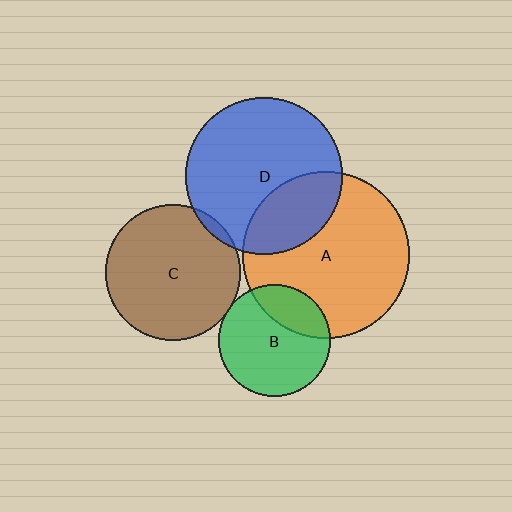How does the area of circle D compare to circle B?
Approximately 2.0 times.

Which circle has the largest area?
Circle A (orange).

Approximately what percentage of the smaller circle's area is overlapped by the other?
Approximately 30%.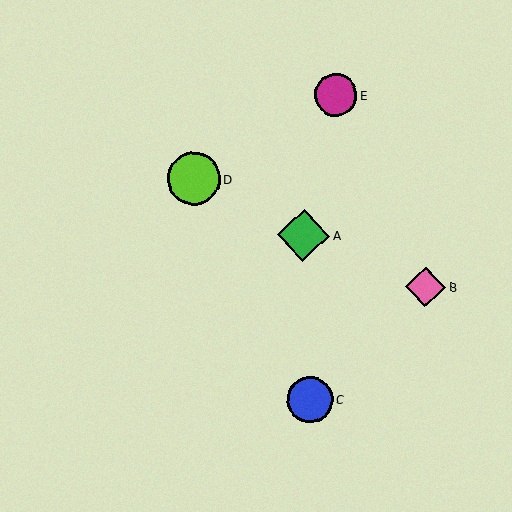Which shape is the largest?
The lime circle (labeled D) is the largest.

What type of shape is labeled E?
Shape E is a magenta circle.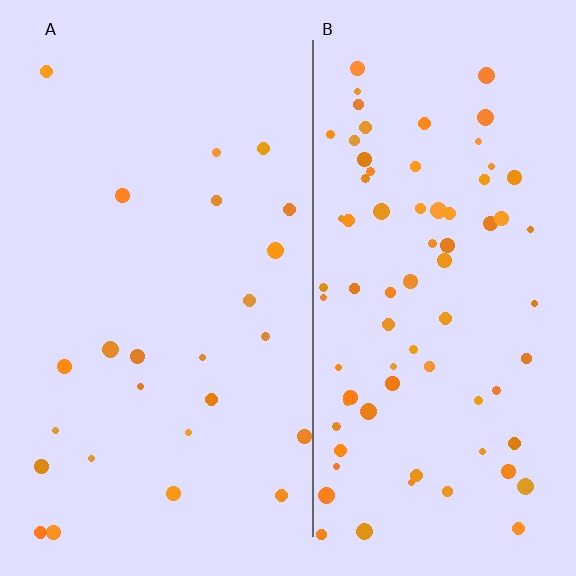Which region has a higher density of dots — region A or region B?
B (the right).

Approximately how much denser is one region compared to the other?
Approximately 3.1× — region B over region A.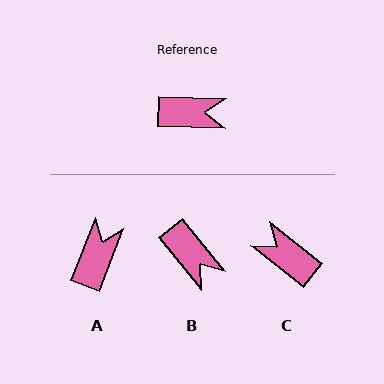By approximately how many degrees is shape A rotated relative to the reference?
Approximately 71 degrees counter-clockwise.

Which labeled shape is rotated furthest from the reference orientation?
C, about 144 degrees away.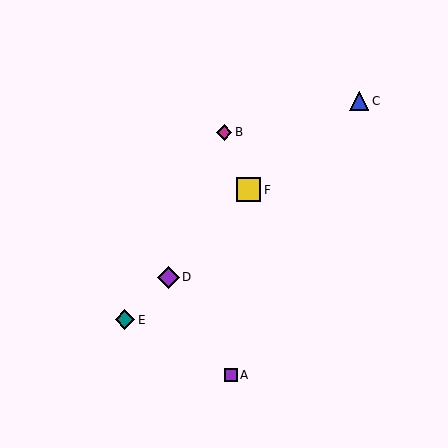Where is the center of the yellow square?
The center of the yellow square is at (248, 190).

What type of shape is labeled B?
Shape B is a magenta diamond.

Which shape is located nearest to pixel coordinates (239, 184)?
The yellow square (labeled F) at (248, 190) is nearest to that location.